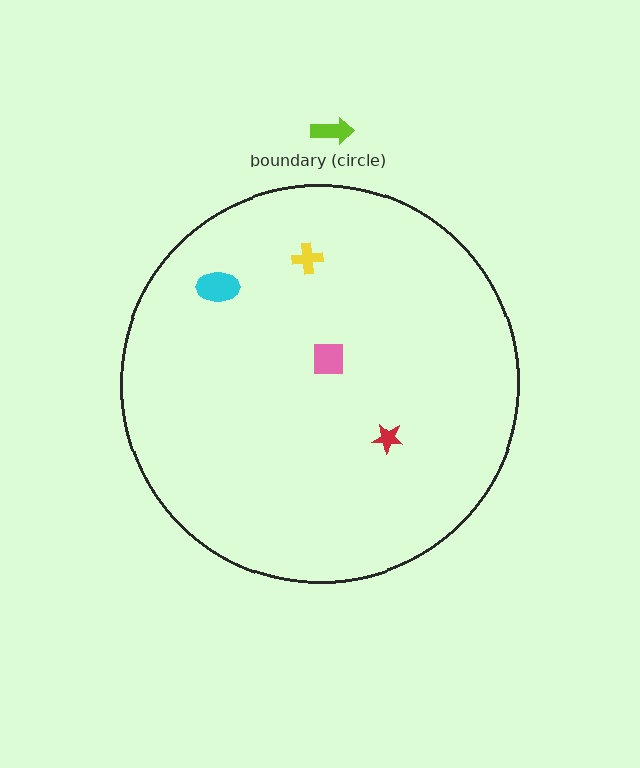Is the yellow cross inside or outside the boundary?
Inside.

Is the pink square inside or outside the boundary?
Inside.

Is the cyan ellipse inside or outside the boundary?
Inside.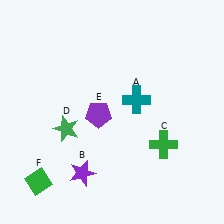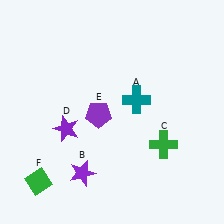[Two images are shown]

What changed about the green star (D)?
In Image 1, D is green. In Image 2, it changed to purple.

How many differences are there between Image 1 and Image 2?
There is 1 difference between the two images.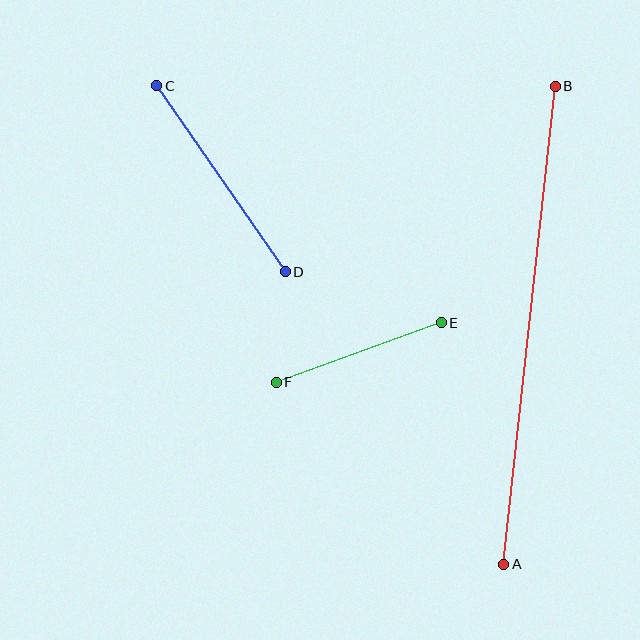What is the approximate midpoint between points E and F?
The midpoint is at approximately (359, 353) pixels.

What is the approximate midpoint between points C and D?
The midpoint is at approximately (221, 179) pixels.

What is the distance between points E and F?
The distance is approximately 176 pixels.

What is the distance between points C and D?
The distance is approximately 226 pixels.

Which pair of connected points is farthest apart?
Points A and B are farthest apart.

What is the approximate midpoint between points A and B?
The midpoint is at approximately (529, 325) pixels.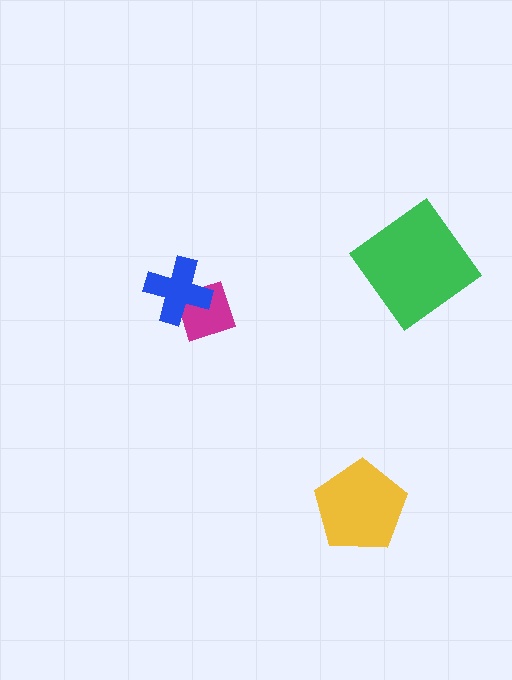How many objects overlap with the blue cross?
1 object overlaps with the blue cross.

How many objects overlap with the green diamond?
0 objects overlap with the green diamond.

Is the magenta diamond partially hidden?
Yes, it is partially covered by another shape.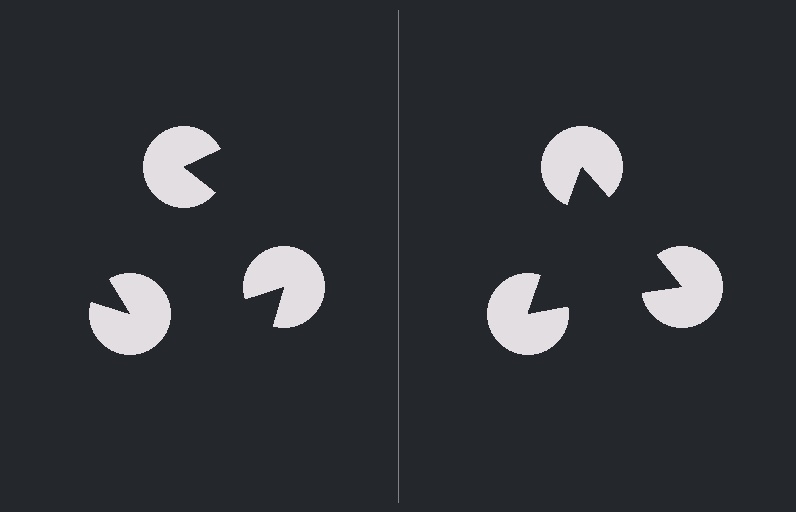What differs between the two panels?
The pac-man discs are positioned identically on both sides; only the wedge orientations differ. On the right they align to a triangle; on the left they are misaligned.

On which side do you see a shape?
An illusory triangle appears on the right side. On the left side the wedge cuts are rotated, so no coherent shape forms.